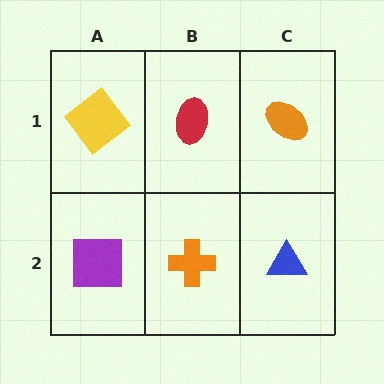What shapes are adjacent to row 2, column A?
A yellow diamond (row 1, column A), an orange cross (row 2, column B).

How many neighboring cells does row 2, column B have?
3.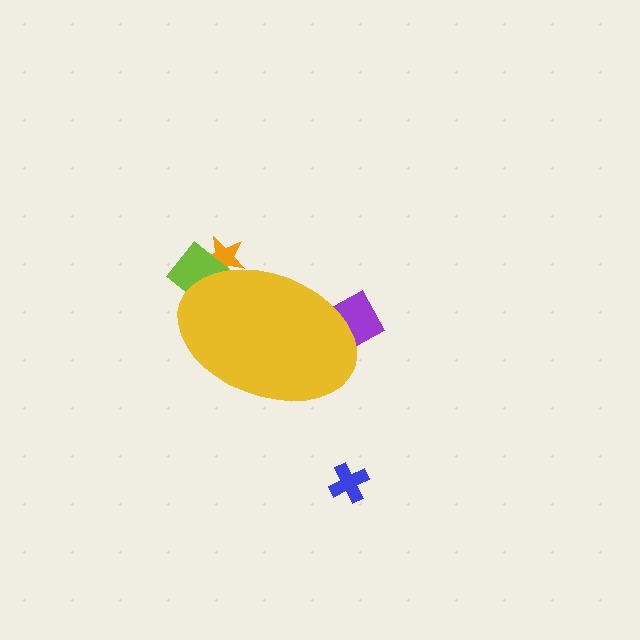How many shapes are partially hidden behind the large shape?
3 shapes are partially hidden.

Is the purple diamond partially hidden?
Yes, the purple diamond is partially hidden behind the yellow ellipse.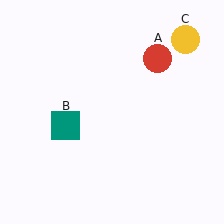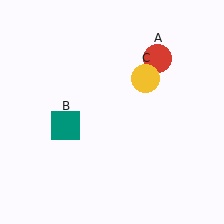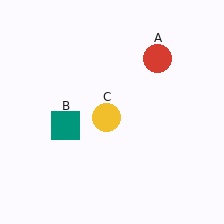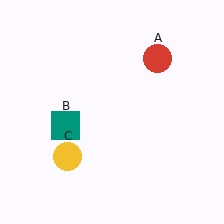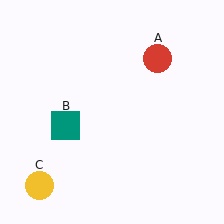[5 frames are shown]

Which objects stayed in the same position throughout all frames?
Red circle (object A) and teal square (object B) remained stationary.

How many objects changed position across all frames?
1 object changed position: yellow circle (object C).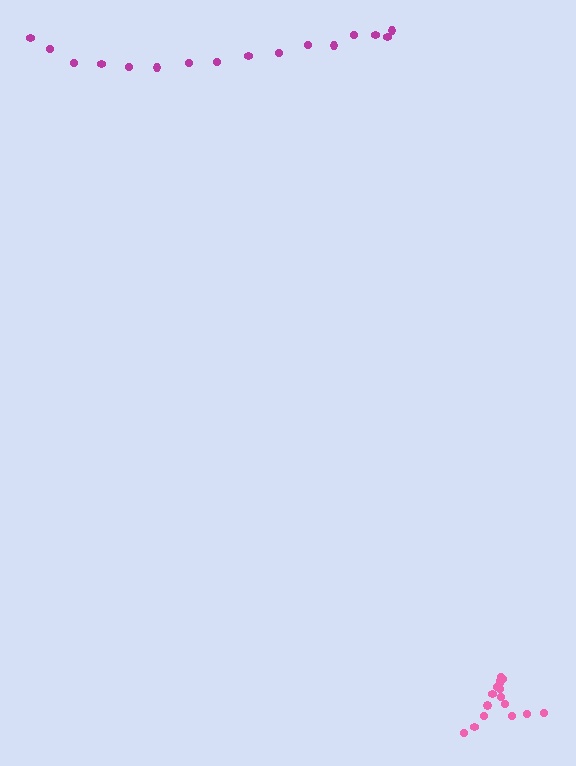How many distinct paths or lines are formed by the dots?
There are 2 distinct paths.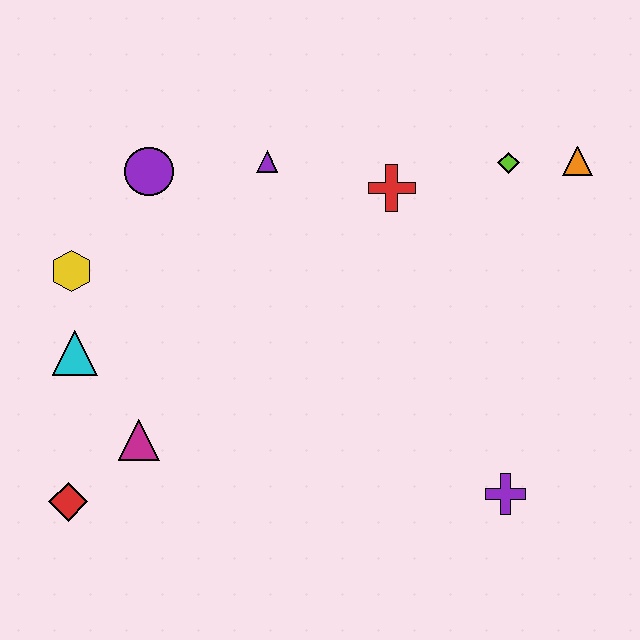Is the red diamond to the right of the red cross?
No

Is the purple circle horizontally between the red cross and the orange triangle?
No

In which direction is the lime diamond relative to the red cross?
The lime diamond is to the right of the red cross.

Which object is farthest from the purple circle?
The purple cross is farthest from the purple circle.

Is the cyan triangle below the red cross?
Yes